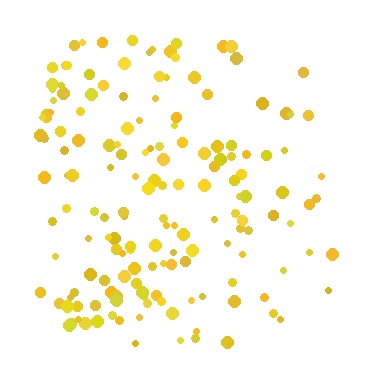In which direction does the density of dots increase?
From right to left, with the left side densest.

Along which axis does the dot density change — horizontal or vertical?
Horizontal.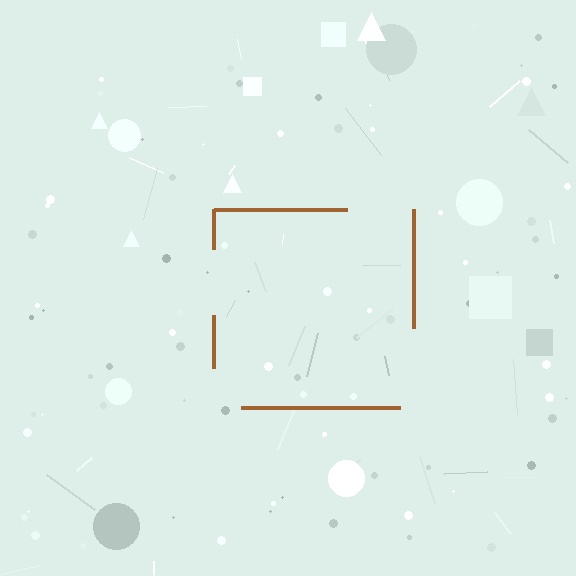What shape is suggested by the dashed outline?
The dashed outline suggests a square.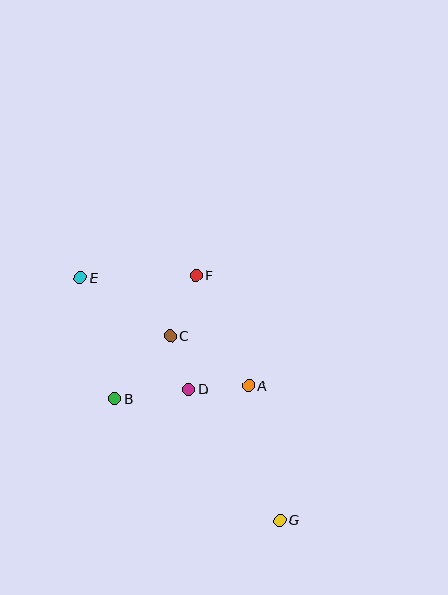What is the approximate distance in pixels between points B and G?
The distance between B and G is approximately 205 pixels.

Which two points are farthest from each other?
Points E and G are farthest from each other.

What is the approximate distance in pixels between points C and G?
The distance between C and G is approximately 215 pixels.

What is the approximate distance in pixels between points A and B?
The distance between A and B is approximately 135 pixels.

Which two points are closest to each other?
Points C and D are closest to each other.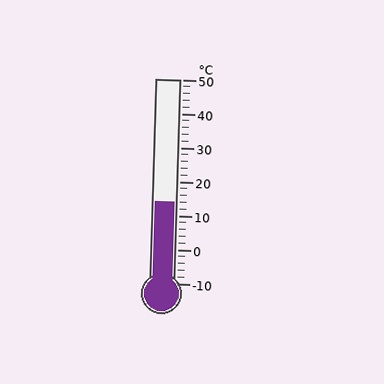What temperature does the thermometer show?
The thermometer shows approximately 14°C.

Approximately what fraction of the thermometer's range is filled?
The thermometer is filled to approximately 40% of its range.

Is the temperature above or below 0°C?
The temperature is above 0°C.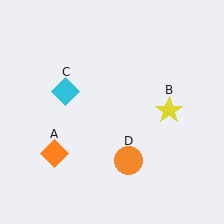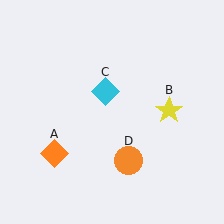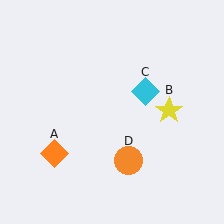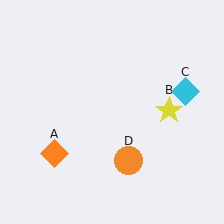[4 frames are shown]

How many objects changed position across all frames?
1 object changed position: cyan diamond (object C).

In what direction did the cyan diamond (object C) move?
The cyan diamond (object C) moved right.